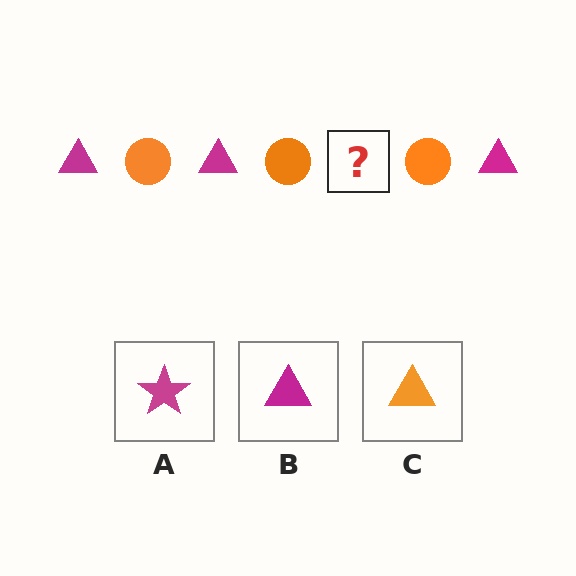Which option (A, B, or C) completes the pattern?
B.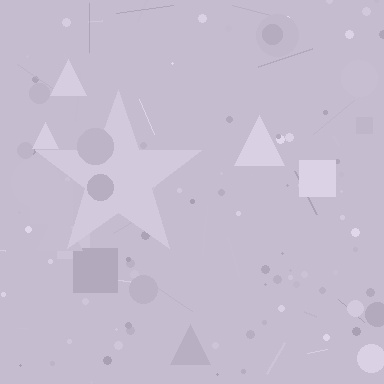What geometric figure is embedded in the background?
A star is embedded in the background.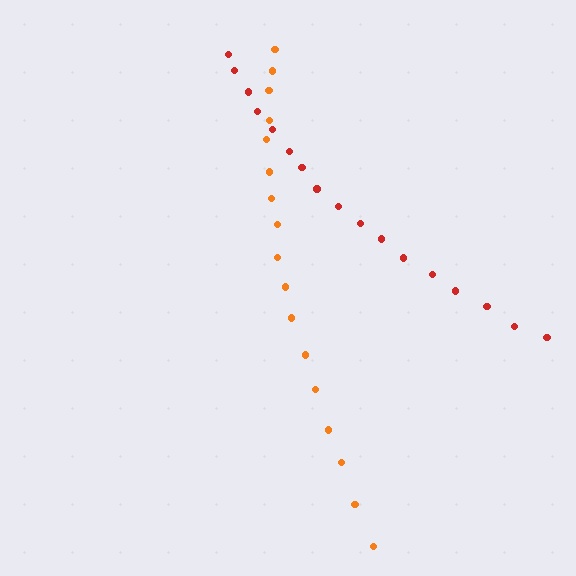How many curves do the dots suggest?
There are 2 distinct paths.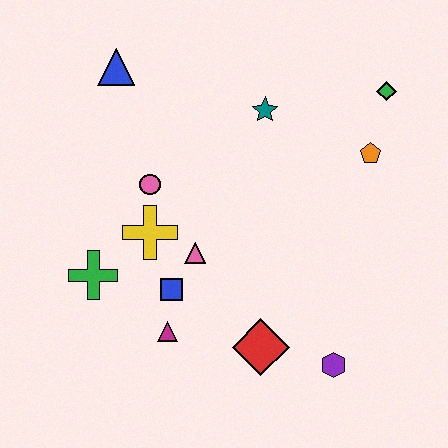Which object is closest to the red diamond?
The purple hexagon is closest to the red diamond.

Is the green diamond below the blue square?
No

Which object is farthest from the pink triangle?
The green diamond is farthest from the pink triangle.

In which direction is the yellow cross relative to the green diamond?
The yellow cross is to the left of the green diamond.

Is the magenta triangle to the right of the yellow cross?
Yes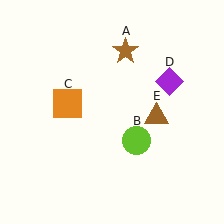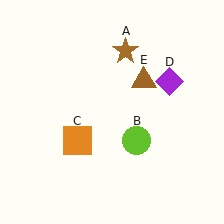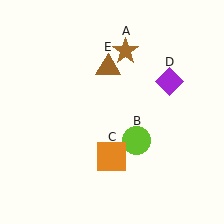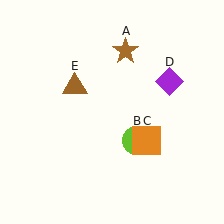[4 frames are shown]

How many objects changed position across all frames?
2 objects changed position: orange square (object C), brown triangle (object E).